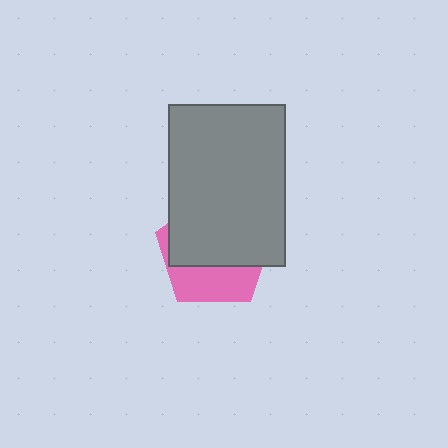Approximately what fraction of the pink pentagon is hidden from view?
Roughly 65% of the pink pentagon is hidden behind the gray rectangle.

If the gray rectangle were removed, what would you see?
You would see the complete pink pentagon.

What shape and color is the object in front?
The object in front is a gray rectangle.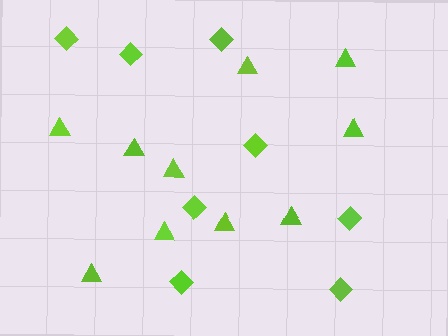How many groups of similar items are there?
There are 2 groups: one group of triangles (10) and one group of diamonds (8).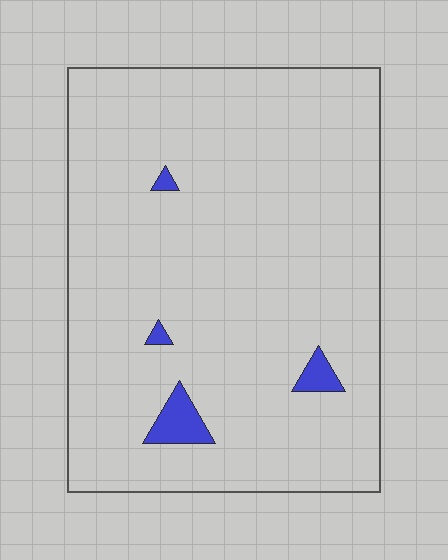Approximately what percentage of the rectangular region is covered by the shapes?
Approximately 5%.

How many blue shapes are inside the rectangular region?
4.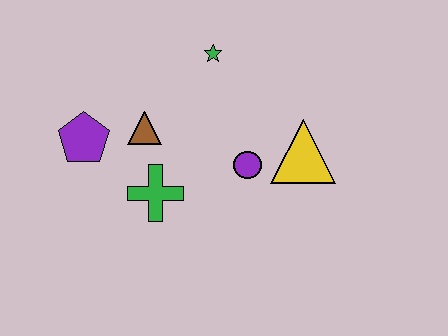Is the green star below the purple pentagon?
No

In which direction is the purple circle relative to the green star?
The purple circle is below the green star.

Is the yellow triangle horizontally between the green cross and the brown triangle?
No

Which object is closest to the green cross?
The brown triangle is closest to the green cross.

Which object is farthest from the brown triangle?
The yellow triangle is farthest from the brown triangle.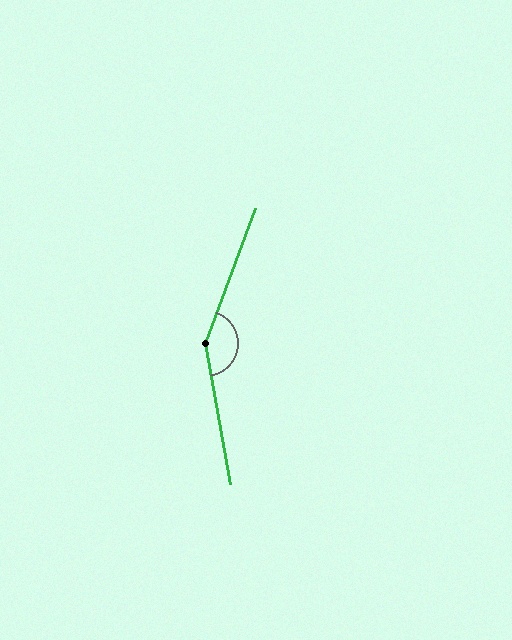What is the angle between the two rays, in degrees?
Approximately 149 degrees.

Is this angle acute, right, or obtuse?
It is obtuse.